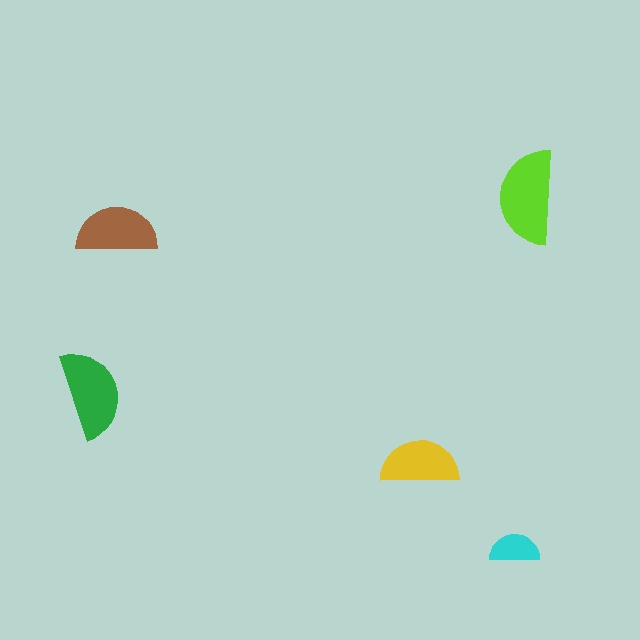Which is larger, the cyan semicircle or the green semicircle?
The green one.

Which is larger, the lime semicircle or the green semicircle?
The lime one.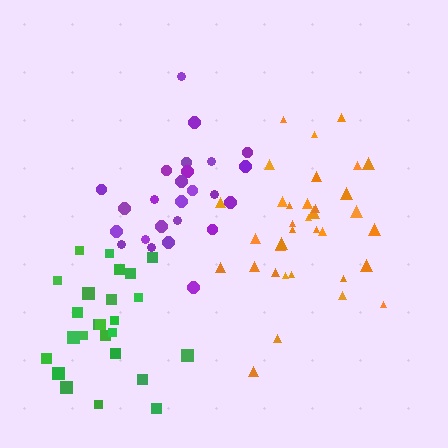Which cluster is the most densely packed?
Orange.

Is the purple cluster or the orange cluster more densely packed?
Orange.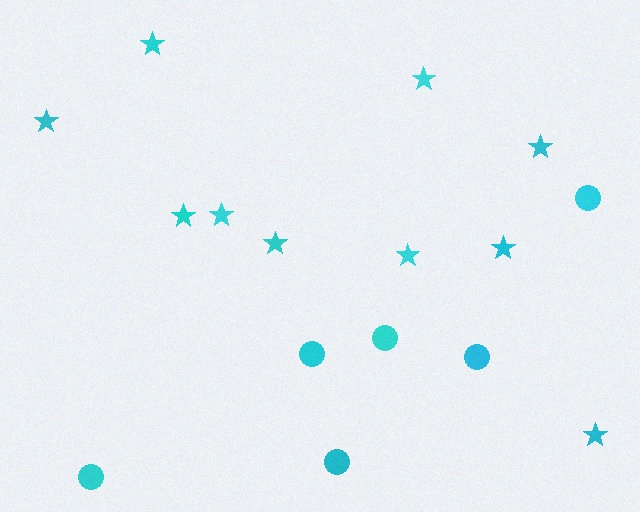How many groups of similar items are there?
There are 2 groups: one group of stars (10) and one group of circles (6).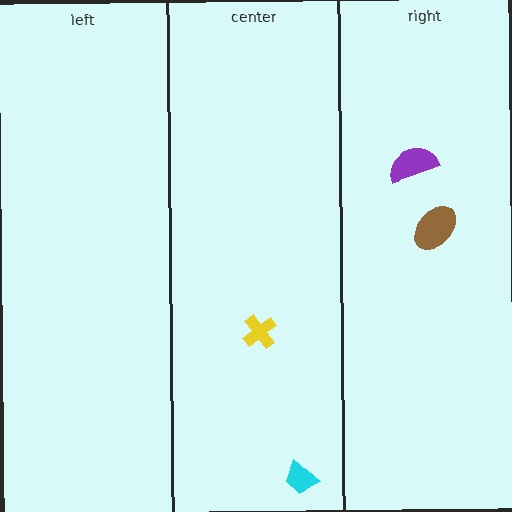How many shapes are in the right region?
2.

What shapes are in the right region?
The brown ellipse, the purple semicircle.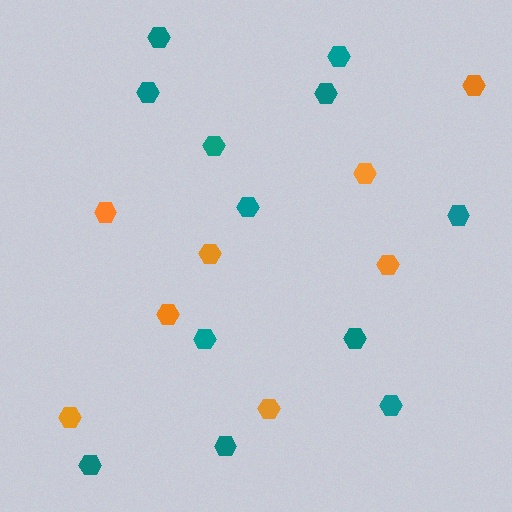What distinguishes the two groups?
There are 2 groups: one group of teal hexagons (12) and one group of orange hexagons (8).